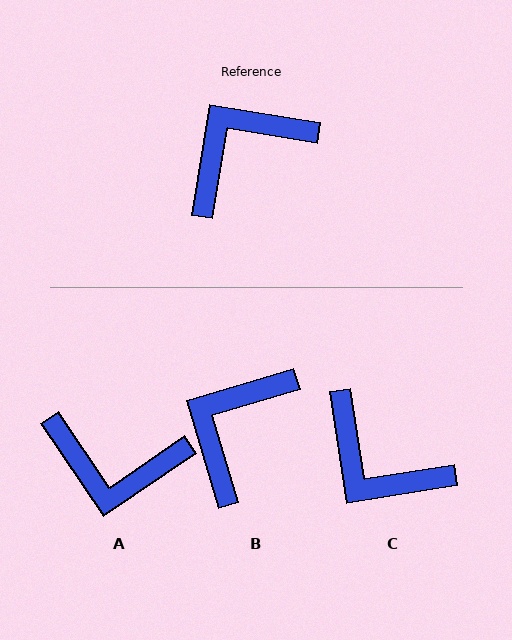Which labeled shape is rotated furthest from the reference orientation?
A, about 133 degrees away.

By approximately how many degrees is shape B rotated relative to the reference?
Approximately 26 degrees counter-clockwise.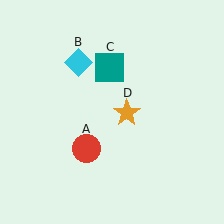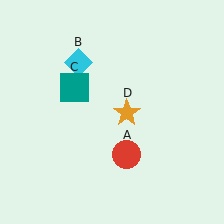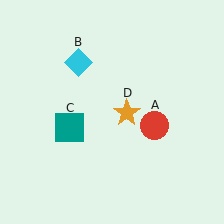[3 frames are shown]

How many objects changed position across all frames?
2 objects changed position: red circle (object A), teal square (object C).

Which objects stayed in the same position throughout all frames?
Cyan diamond (object B) and orange star (object D) remained stationary.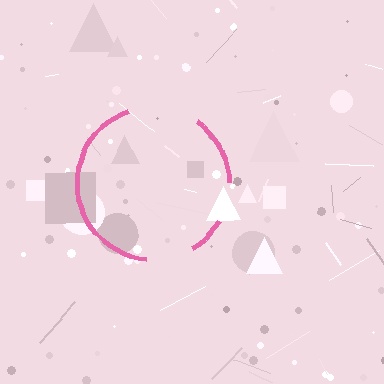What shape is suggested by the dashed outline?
The dashed outline suggests a circle.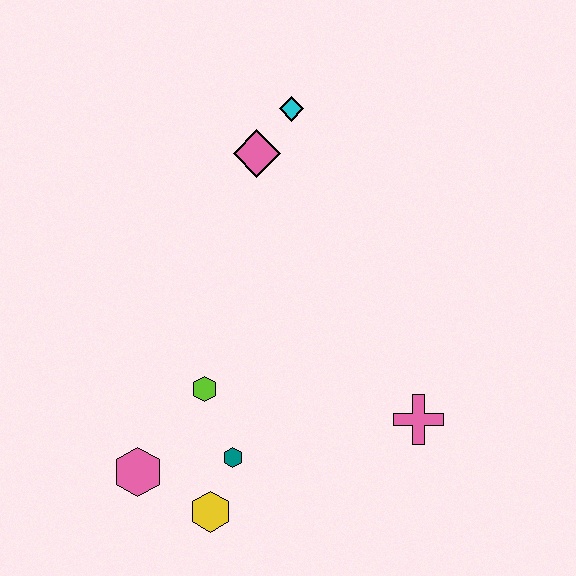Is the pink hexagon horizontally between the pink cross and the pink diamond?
No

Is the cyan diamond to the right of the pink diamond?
Yes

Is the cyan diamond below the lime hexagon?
No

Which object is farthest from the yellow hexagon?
The cyan diamond is farthest from the yellow hexagon.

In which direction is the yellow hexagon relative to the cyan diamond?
The yellow hexagon is below the cyan diamond.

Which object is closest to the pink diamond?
The cyan diamond is closest to the pink diamond.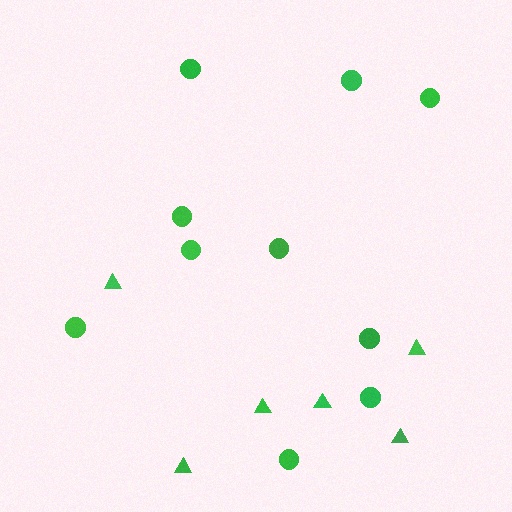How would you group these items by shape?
There are 2 groups: one group of circles (10) and one group of triangles (6).